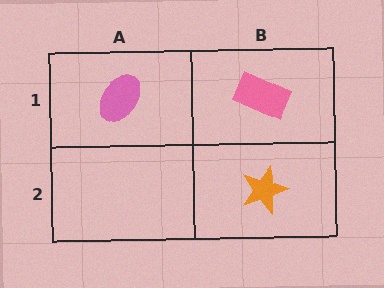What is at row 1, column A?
A pink ellipse.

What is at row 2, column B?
An orange star.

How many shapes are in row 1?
2 shapes.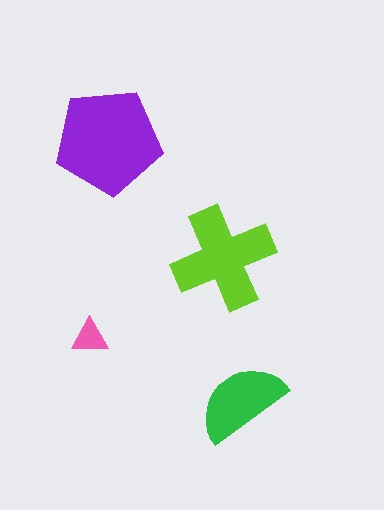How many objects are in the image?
There are 4 objects in the image.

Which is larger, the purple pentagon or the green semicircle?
The purple pentagon.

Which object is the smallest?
The pink triangle.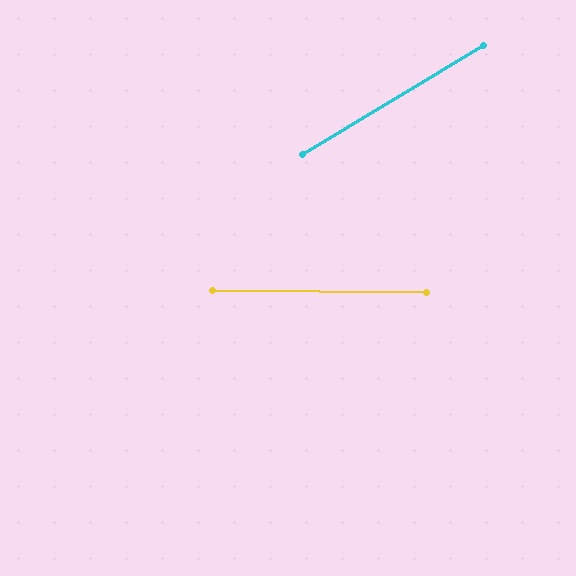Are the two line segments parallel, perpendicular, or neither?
Neither parallel nor perpendicular — they differ by about 31°.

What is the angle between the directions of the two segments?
Approximately 31 degrees.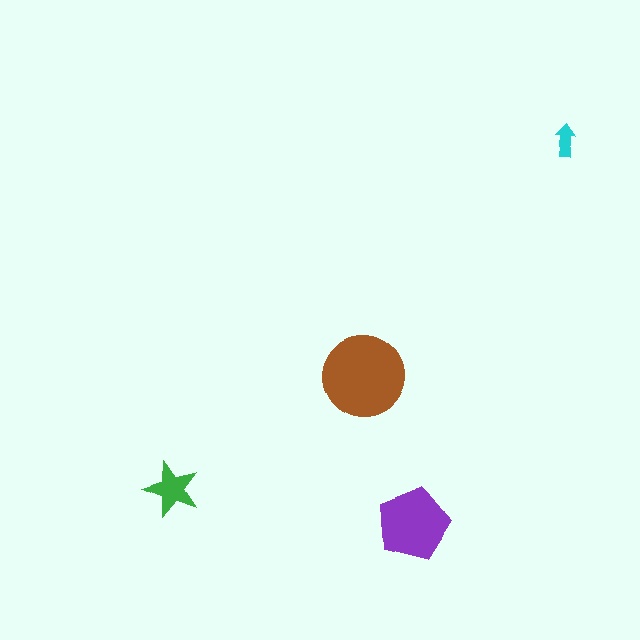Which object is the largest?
The brown circle.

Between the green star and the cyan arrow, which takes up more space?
The green star.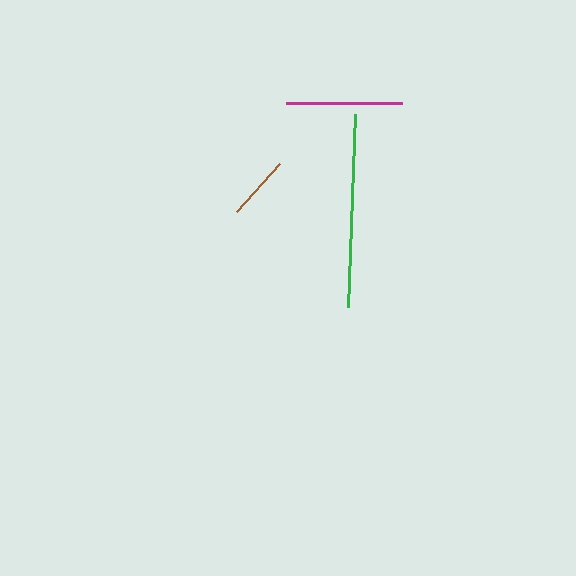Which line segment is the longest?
The green line is the longest at approximately 194 pixels.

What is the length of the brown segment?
The brown segment is approximately 65 pixels long.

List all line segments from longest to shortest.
From longest to shortest: green, magenta, brown.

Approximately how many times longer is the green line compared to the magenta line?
The green line is approximately 1.7 times the length of the magenta line.